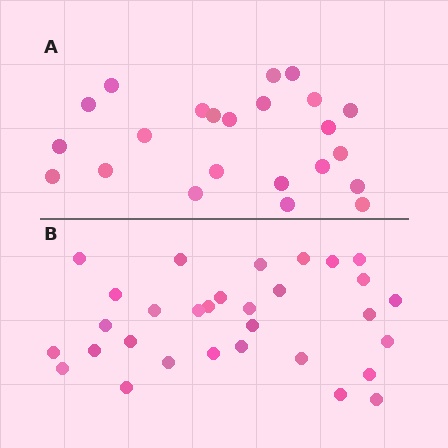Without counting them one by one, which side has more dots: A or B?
Region B (the bottom region) has more dots.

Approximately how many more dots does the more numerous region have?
Region B has roughly 8 or so more dots than region A.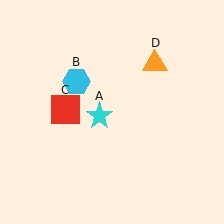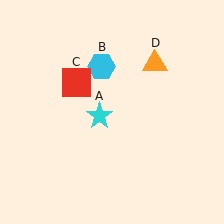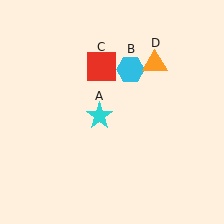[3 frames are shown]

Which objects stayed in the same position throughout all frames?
Cyan star (object A) and orange triangle (object D) remained stationary.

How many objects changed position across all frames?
2 objects changed position: cyan hexagon (object B), red square (object C).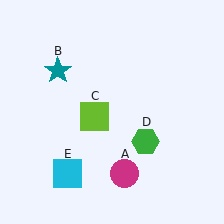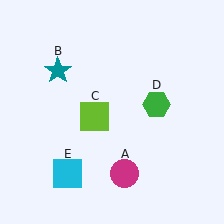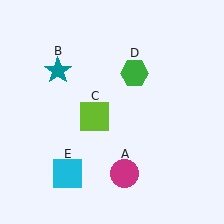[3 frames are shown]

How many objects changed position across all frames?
1 object changed position: green hexagon (object D).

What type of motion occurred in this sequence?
The green hexagon (object D) rotated counterclockwise around the center of the scene.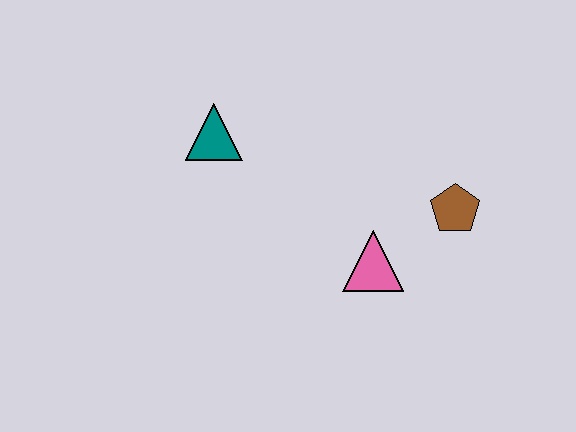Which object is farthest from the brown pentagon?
The teal triangle is farthest from the brown pentagon.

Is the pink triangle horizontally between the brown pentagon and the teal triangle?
Yes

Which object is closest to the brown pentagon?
The pink triangle is closest to the brown pentagon.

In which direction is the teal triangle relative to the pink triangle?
The teal triangle is to the left of the pink triangle.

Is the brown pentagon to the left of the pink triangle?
No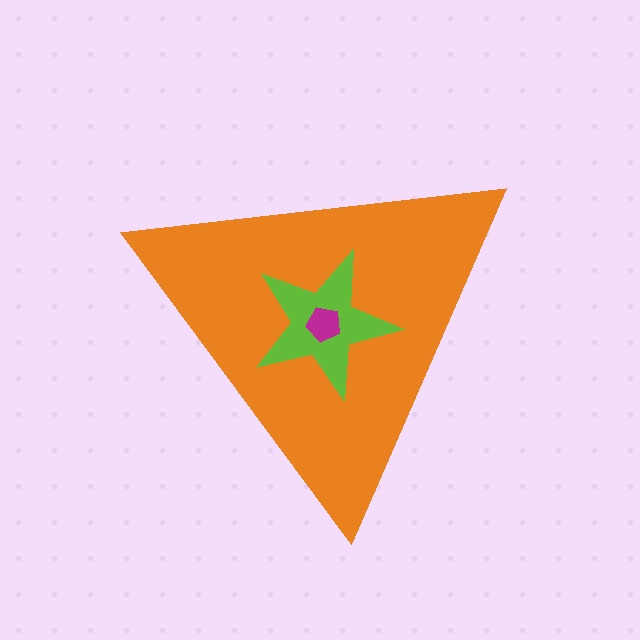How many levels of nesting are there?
3.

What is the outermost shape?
The orange triangle.